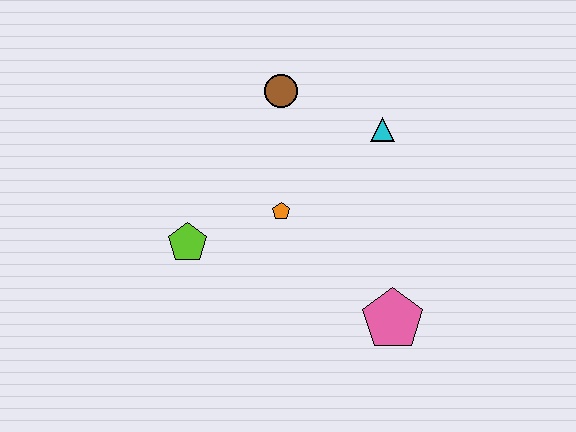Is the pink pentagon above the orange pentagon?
No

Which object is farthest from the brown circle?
The pink pentagon is farthest from the brown circle.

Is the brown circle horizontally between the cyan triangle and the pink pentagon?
No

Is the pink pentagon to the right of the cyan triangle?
Yes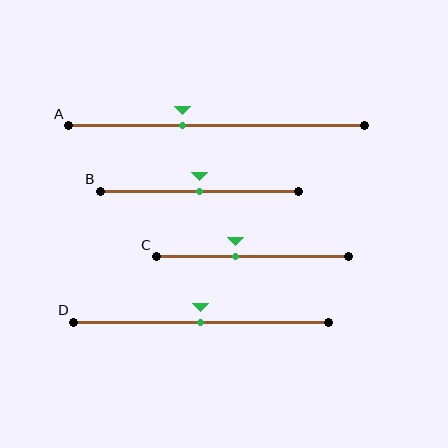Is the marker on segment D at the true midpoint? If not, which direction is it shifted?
Yes, the marker on segment D is at the true midpoint.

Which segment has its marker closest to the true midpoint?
Segment B has its marker closest to the true midpoint.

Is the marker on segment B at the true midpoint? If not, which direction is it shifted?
Yes, the marker on segment B is at the true midpoint.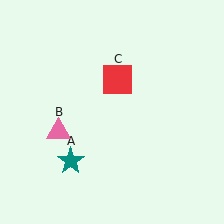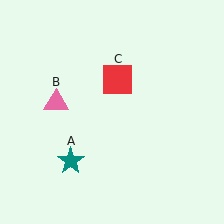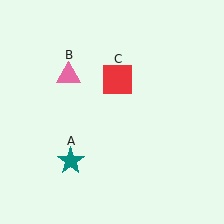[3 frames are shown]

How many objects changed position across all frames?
1 object changed position: pink triangle (object B).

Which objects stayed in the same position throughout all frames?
Teal star (object A) and red square (object C) remained stationary.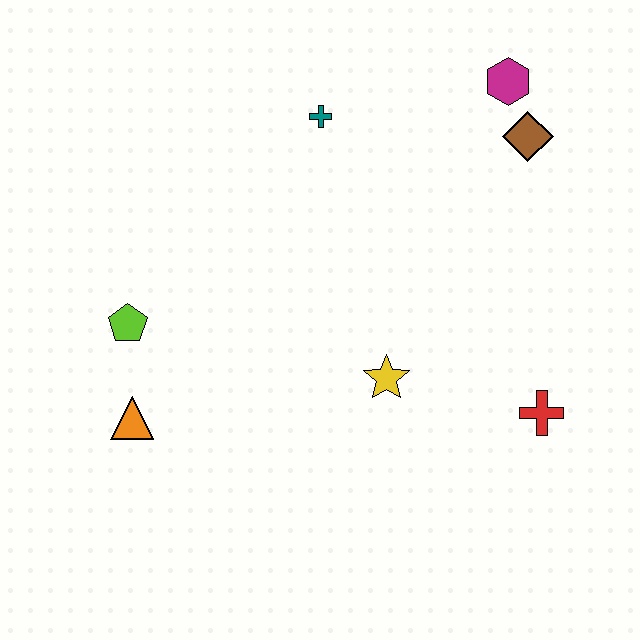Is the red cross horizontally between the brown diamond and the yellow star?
No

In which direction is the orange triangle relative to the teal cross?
The orange triangle is below the teal cross.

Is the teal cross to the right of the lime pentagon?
Yes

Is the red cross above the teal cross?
No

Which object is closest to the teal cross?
The magenta hexagon is closest to the teal cross.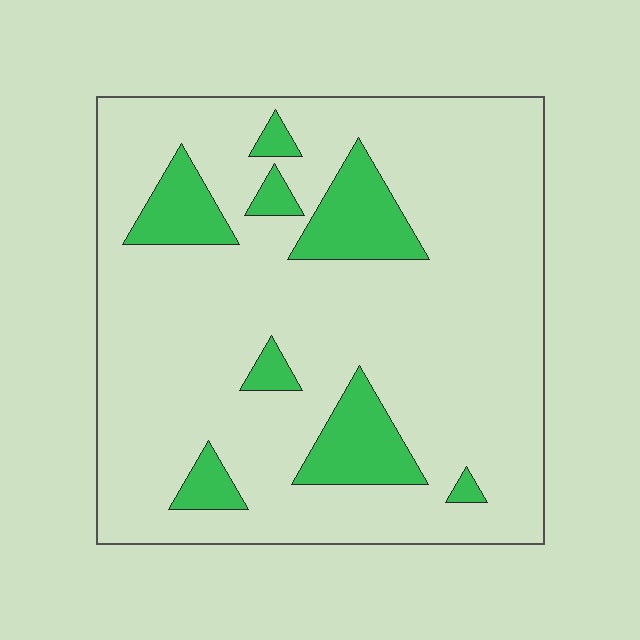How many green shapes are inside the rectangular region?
8.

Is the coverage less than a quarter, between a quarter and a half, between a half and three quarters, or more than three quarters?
Less than a quarter.